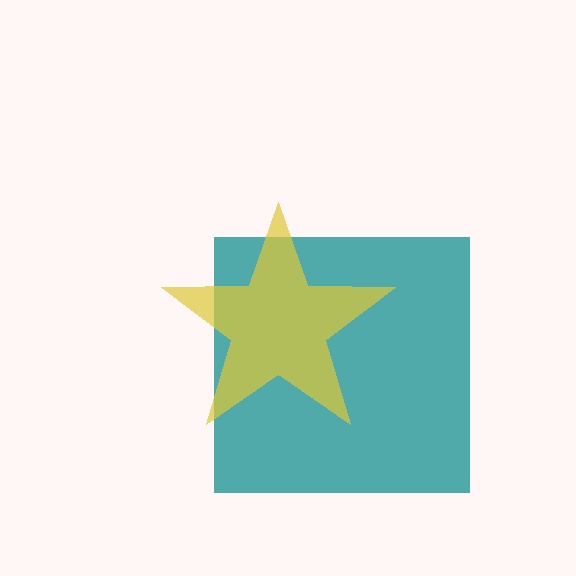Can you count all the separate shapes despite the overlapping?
Yes, there are 2 separate shapes.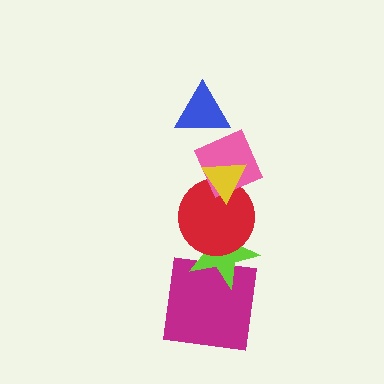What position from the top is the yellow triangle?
The yellow triangle is 2nd from the top.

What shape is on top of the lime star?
The red circle is on top of the lime star.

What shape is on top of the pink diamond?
The yellow triangle is on top of the pink diamond.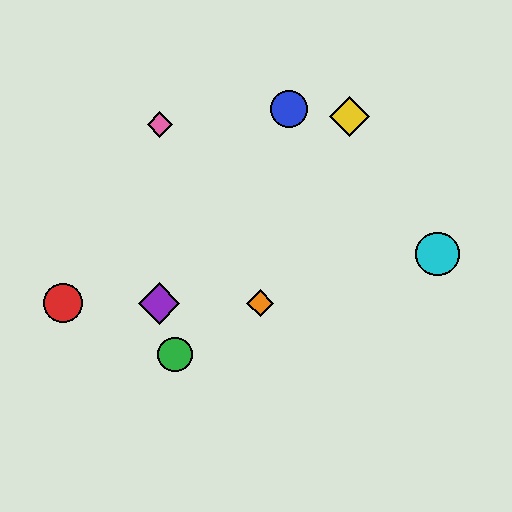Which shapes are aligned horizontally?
The red circle, the purple diamond, the orange diamond are aligned horizontally.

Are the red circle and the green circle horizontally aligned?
No, the red circle is at y≈303 and the green circle is at y≈354.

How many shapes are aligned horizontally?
3 shapes (the red circle, the purple diamond, the orange diamond) are aligned horizontally.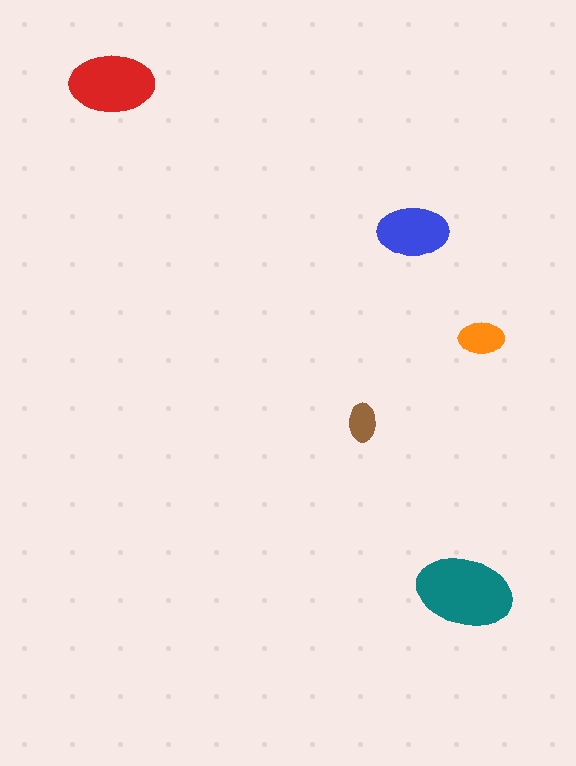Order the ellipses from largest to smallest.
the teal one, the red one, the blue one, the orange one, the brown one.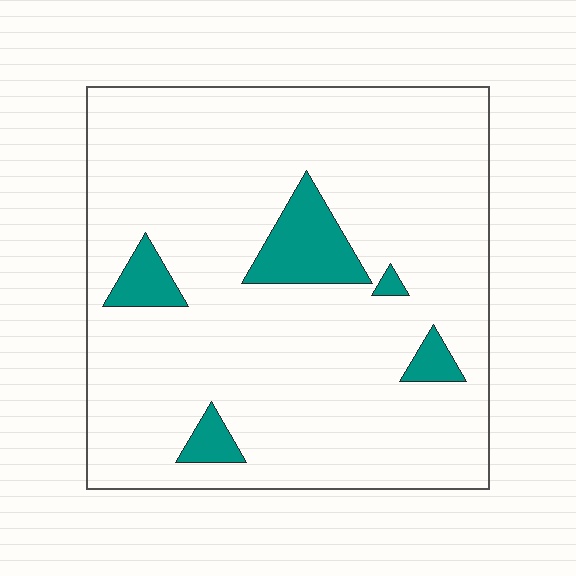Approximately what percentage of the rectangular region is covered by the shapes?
Approximately 10%.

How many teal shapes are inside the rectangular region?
5.